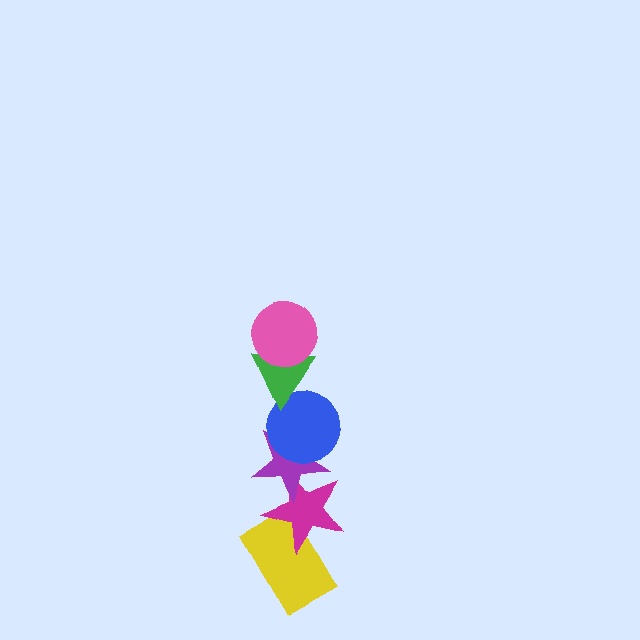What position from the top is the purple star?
The purple star is 4th from the top.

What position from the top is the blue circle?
The blue circle is 3rd from the top.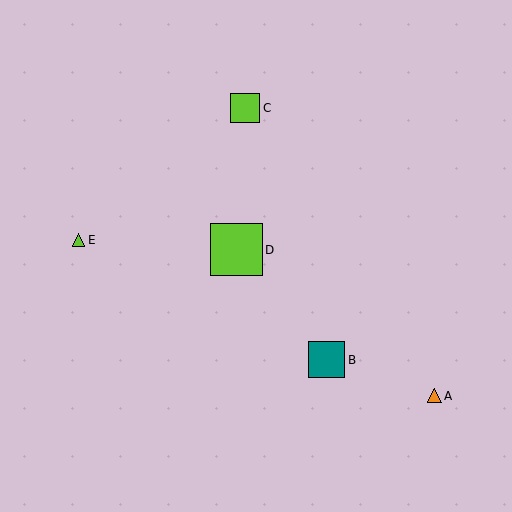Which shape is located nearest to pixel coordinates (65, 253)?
The lime triangle (labeled E) at (78, 240) is nearest to that location.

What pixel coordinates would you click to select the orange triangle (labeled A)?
Click at (434, 396) to select the orange triangle A.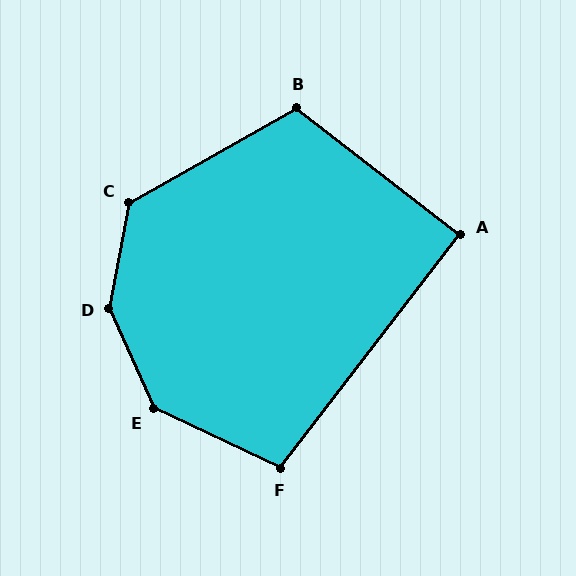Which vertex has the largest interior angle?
D, at approximately 145 degrees.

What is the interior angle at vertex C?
Approximately 130 degrees (obtuse).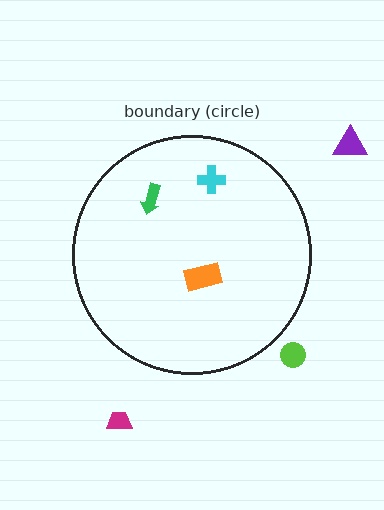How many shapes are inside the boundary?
3 inside, 3 outside.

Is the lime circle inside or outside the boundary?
Outside.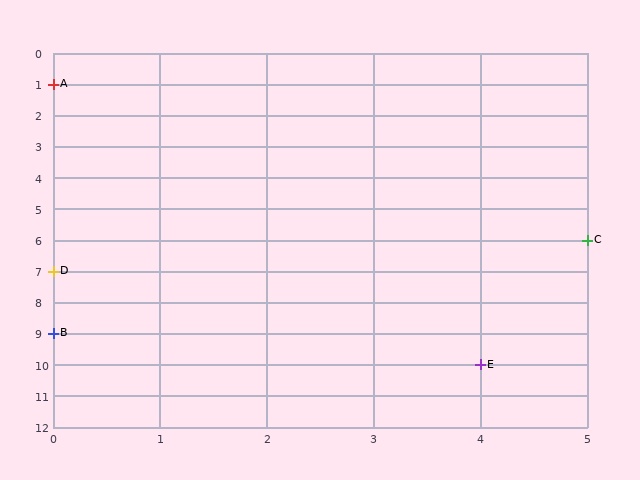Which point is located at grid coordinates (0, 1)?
Point A is at (0, 1).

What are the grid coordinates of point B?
Point B is at grid coordinates (0, 9).